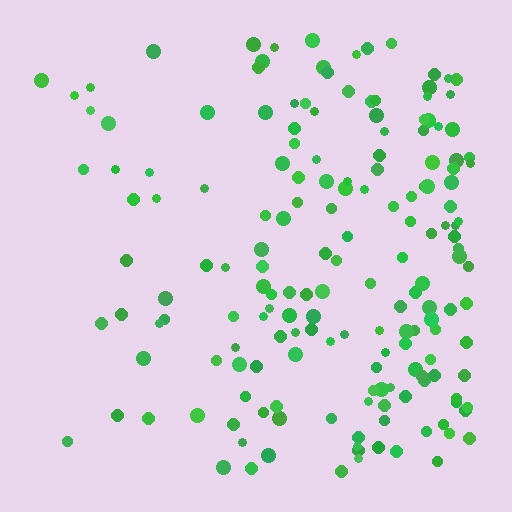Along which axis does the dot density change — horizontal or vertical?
Horizontal.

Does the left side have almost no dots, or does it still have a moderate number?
Still a moderate number, just noticeably fewer than the right.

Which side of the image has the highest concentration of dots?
The right.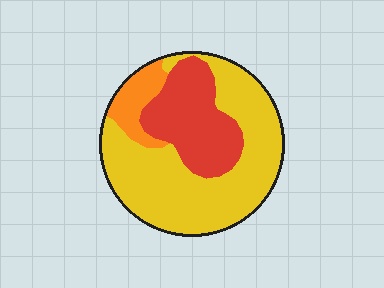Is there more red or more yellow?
Yellow.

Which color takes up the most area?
Yellow, at roughly 60%.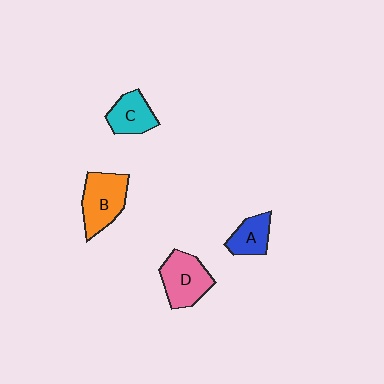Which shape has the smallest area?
Shape A (blue).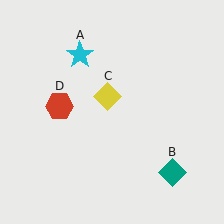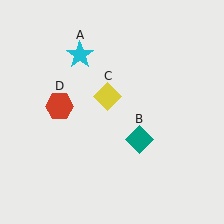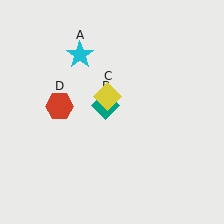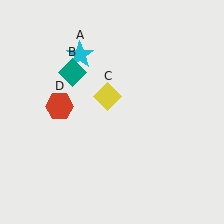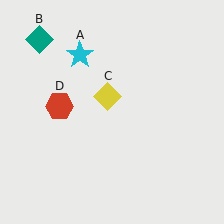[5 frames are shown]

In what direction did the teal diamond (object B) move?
The teal diamond (object B) moved up and to the left.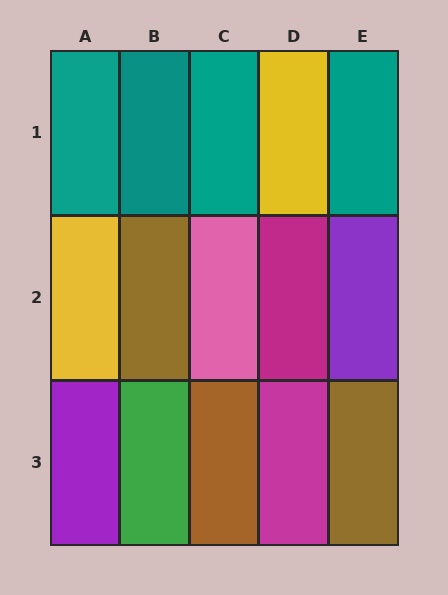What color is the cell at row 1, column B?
Teal.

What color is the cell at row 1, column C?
Teal.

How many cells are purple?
2 cells are purple.